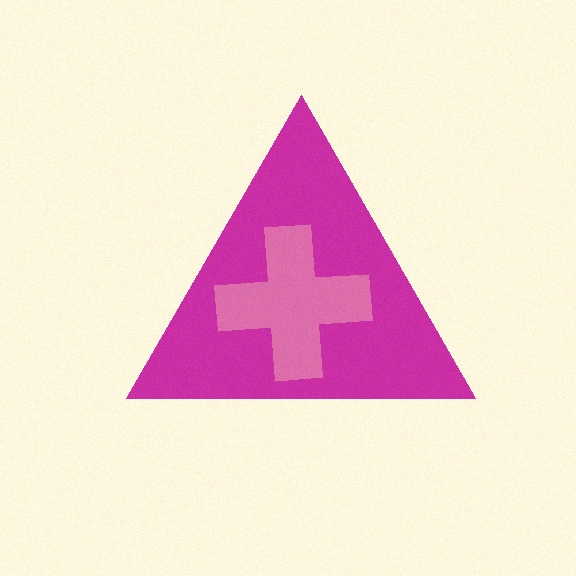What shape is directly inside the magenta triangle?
The pink cross.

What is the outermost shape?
The magenta triangle.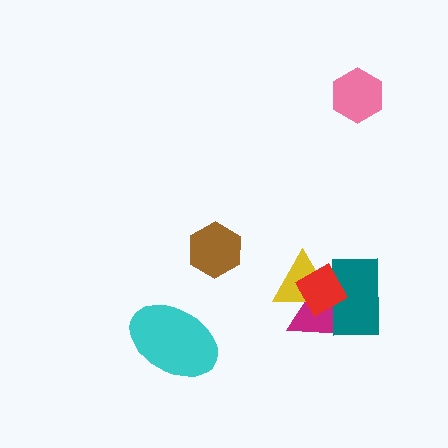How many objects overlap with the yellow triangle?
3 objects overlap with the yellow triangle.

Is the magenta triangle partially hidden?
Yes, it is partially covered by another shape.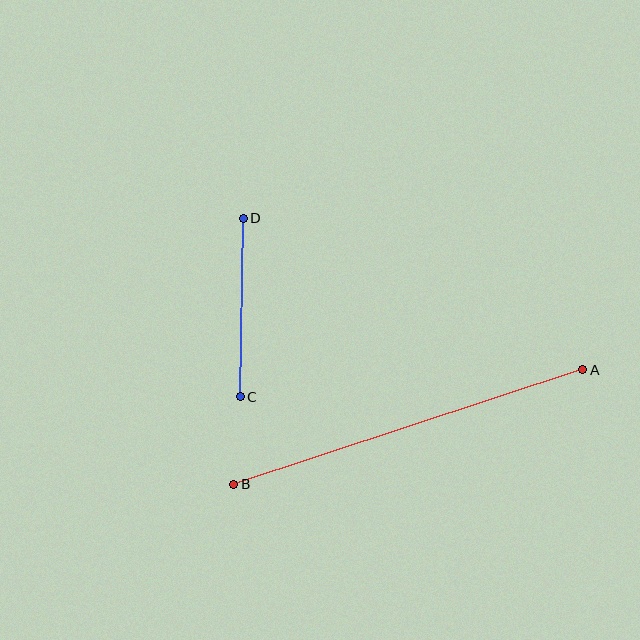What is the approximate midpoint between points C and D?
The midpoint is at approximately (242, 307) pixels.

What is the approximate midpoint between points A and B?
The midpoint is at approximately (408, 427) pixels.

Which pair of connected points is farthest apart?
Points A and B are farthest apart.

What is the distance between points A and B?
The distance is approximately 367 pixels.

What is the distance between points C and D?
The distance is approximately 178 pixels.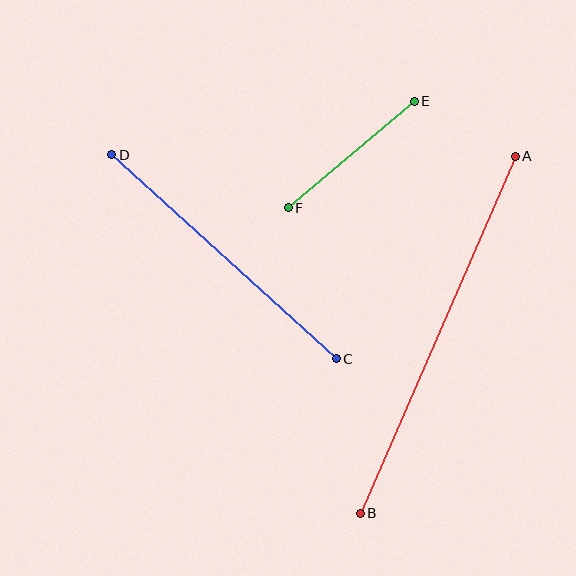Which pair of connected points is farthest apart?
Points A and B are farthest apart.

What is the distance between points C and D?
The distance is approximately 303 pixels.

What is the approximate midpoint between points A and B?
The midpoint is at approximately (438, 335) pixels.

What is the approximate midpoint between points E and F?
The midpoint is at approximately (351, 155) pixels.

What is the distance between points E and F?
The distance is approximately 165 pixels.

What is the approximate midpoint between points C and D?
The midpoint is at approximately (224, 257) pixels.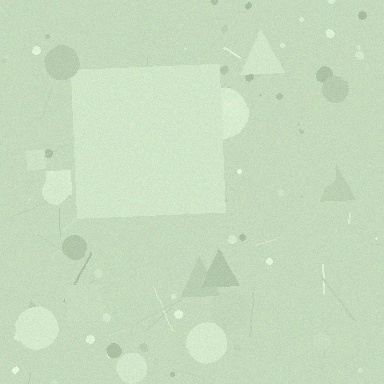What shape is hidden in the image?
A square is hidden in the image.